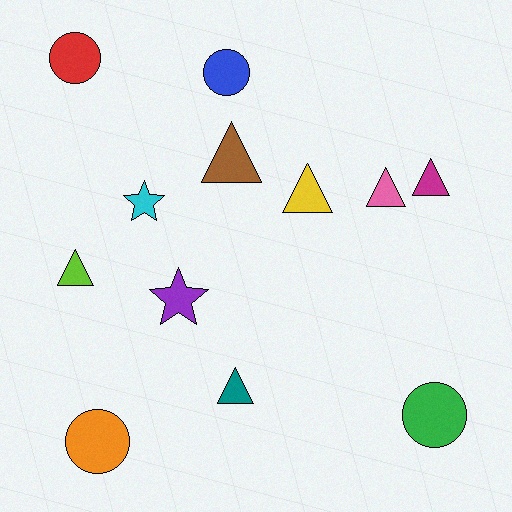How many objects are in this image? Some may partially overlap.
There are 12 objects.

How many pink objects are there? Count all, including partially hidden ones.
There is 1 pink object.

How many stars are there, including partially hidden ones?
There are 2 stars.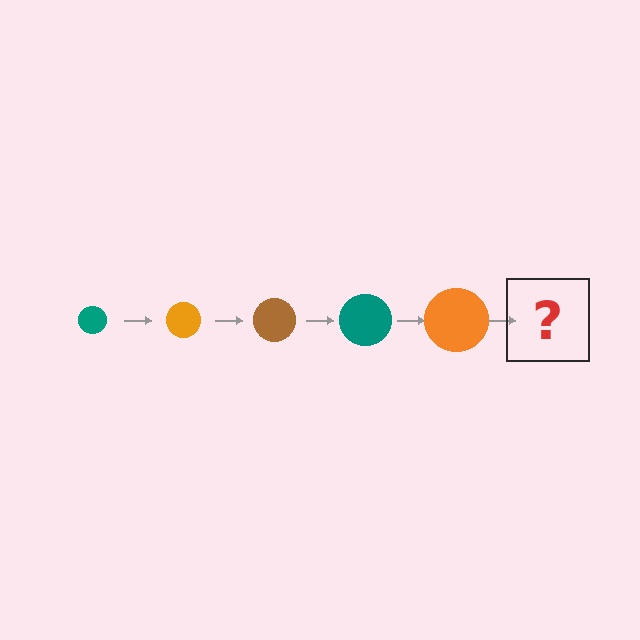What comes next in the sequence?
The next element should be a brown circle, larger than the previous one.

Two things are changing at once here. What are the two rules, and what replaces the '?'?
The two rules are that the circle grows larger each step and the color cycles through teal, orange, and brown. The '?' should be a brown circle, larger than the previous one.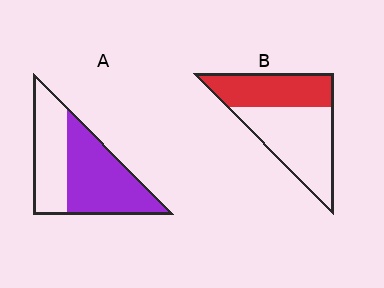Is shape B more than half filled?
No.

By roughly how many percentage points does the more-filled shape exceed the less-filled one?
By roughly 15 percentage points (A over B).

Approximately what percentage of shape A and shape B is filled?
A is approximately 60% and B is approximately 40%.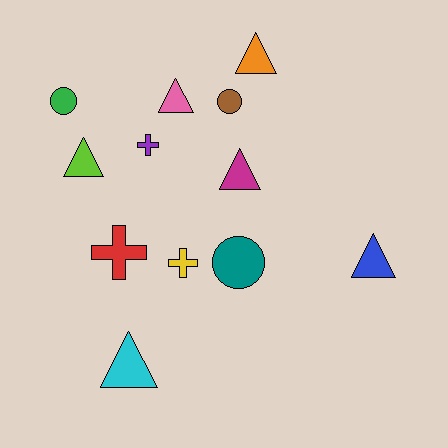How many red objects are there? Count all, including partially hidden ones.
There is 1 red object.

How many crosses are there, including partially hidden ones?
There are 3 crosses.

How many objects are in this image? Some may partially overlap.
There are 12 objects.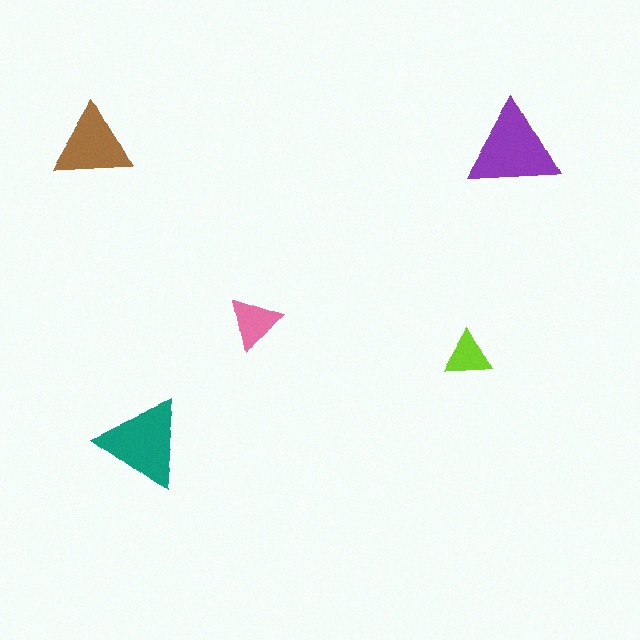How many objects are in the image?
There are 5 objects in the image.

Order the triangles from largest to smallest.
the purple one, the teal one, the brown one, the pink one, the lime one.